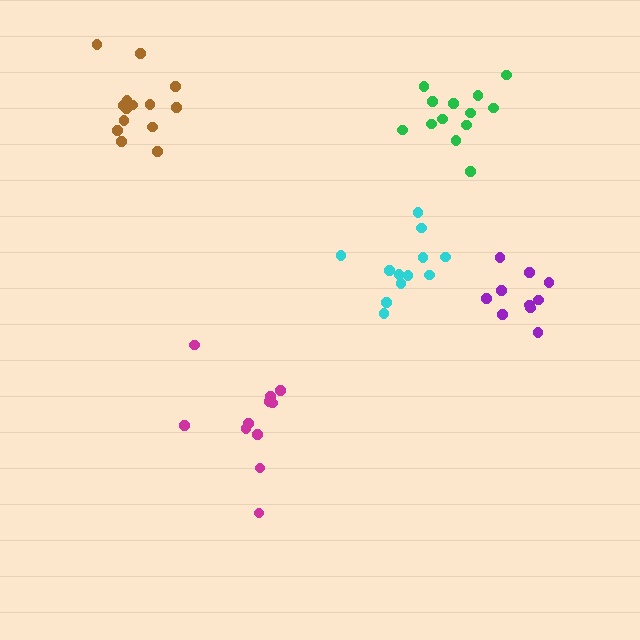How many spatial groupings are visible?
There are 5 spatial groupings.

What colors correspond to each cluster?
The clusters are colored: cyan, magenta, green, brown, purple.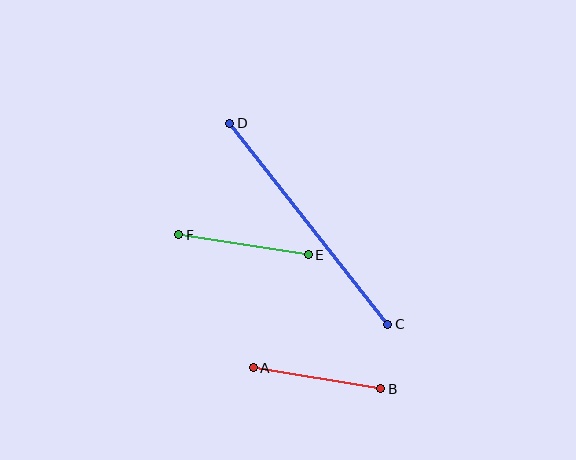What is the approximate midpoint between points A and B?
The midpoint is at approximately (317, 378) pixels.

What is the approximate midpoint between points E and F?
The midpoint is at approximately (243, 245) pixels.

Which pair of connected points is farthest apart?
Points C and D are farthest apart.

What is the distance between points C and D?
The distance is approximately 256 pixels.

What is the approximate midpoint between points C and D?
The midpoint is at approximately (309, 224) pixels.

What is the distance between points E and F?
The distance is approximately 131 pixels.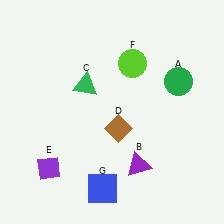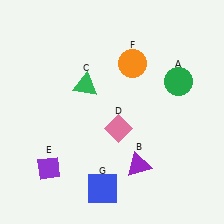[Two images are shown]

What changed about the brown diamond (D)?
In Image 1, D is brown. In Image 2, it changed to pink.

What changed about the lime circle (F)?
In Image 1, F is lime. In Image 2, it changed to orange.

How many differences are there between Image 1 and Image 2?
There are 2 differences between the two images.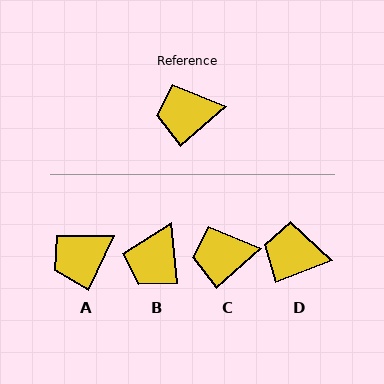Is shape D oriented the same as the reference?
No, it is off by about 21 degrees.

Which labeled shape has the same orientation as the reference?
C.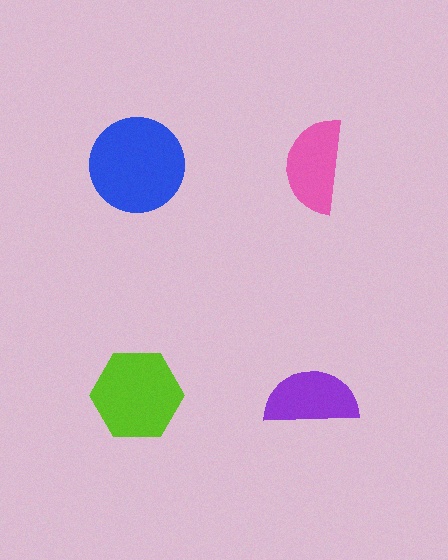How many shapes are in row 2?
2 shapes.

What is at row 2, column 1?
A lime hexagon.